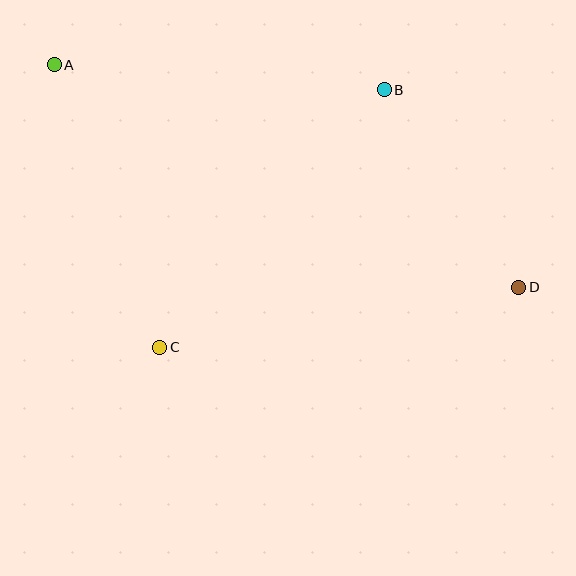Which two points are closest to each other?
Points B and D are closest to each other.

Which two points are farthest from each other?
Points A and D are farthest from each other.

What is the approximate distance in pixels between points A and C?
The distance between A and C is approximately 301 pixels.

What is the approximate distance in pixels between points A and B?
The distance between A and B is approximately 331 pixels.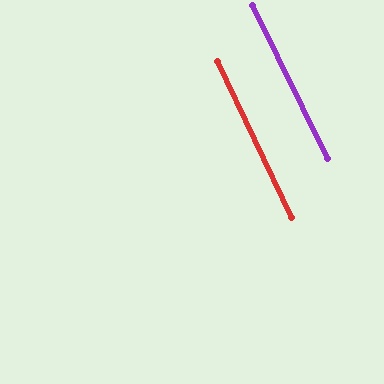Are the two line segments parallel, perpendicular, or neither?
Parallel — their directions differ by only 0.9°.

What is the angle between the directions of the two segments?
Approximately 1 degree.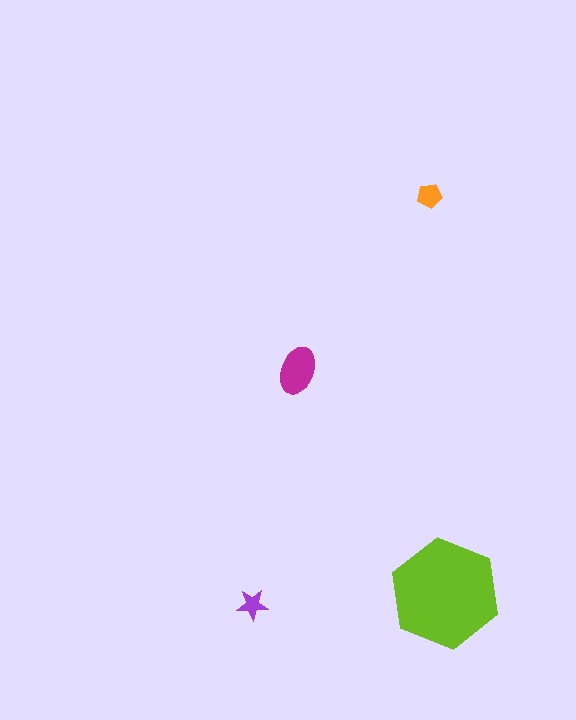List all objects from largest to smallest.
The lime hexagon, the magenta ellipse, the orange pentagon, the purple star.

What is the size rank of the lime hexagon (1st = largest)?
1st.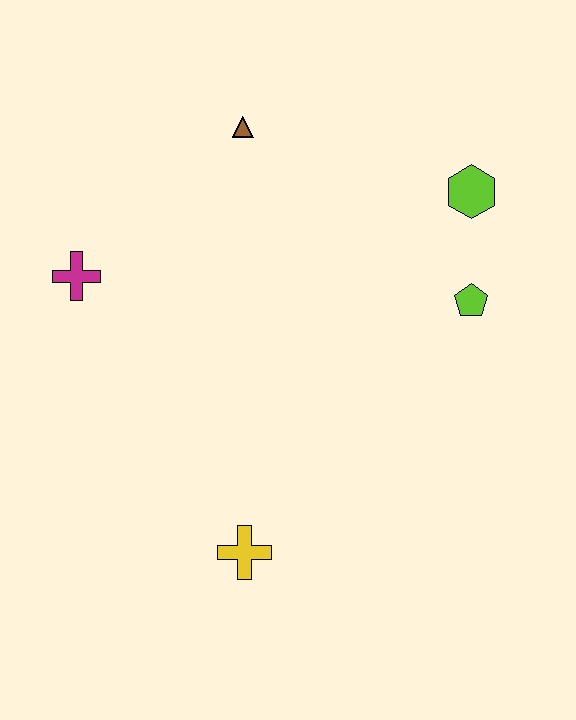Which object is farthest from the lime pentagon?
The magenta cross is farthest from the lime pentagon.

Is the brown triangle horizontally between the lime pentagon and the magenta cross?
Yes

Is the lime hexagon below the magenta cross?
No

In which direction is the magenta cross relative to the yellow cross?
The magenta cross is above the yellow cross.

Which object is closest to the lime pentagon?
The lime hexagon is closest to the lime pentagon.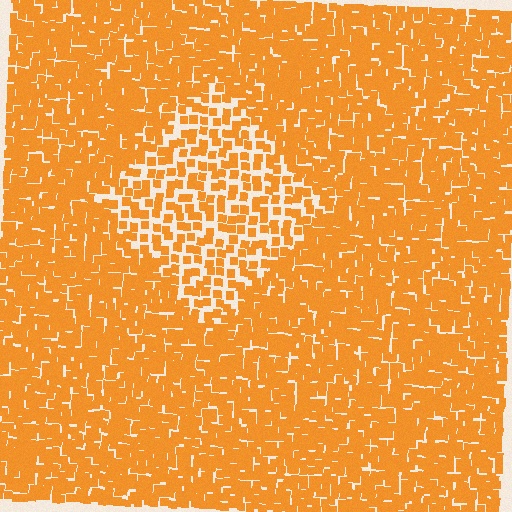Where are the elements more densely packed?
The elements are more densely packed outside the diamond boundary.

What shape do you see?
I see a diamond.